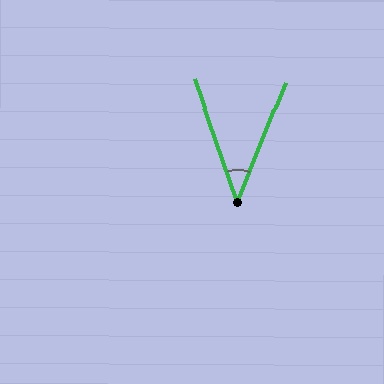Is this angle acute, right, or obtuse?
It is acute.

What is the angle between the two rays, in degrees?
Approximately 41 degrees.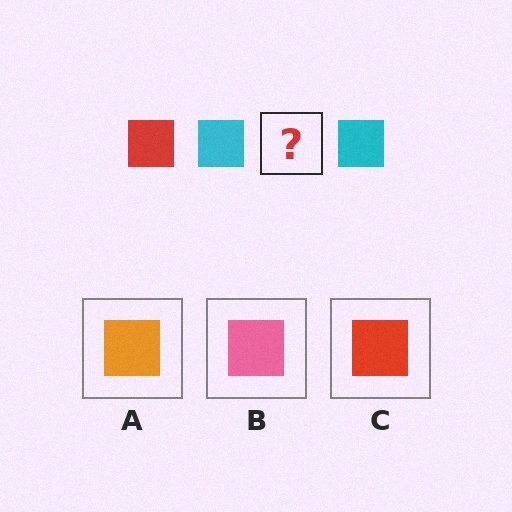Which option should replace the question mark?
Option C.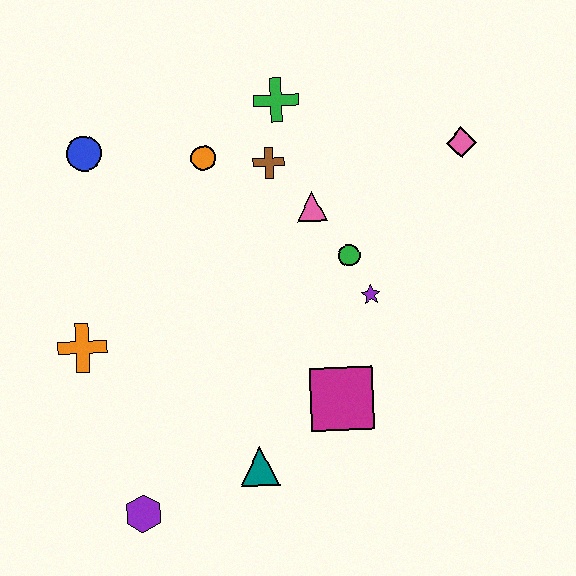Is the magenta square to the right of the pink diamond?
No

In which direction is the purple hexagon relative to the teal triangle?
The purple hexagon is to the left of the teal triangle.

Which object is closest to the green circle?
The purple star is closest to the green circle.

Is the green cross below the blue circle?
No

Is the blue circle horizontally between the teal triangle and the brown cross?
No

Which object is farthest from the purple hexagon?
The pink diamond is farthest from the purple hexagon.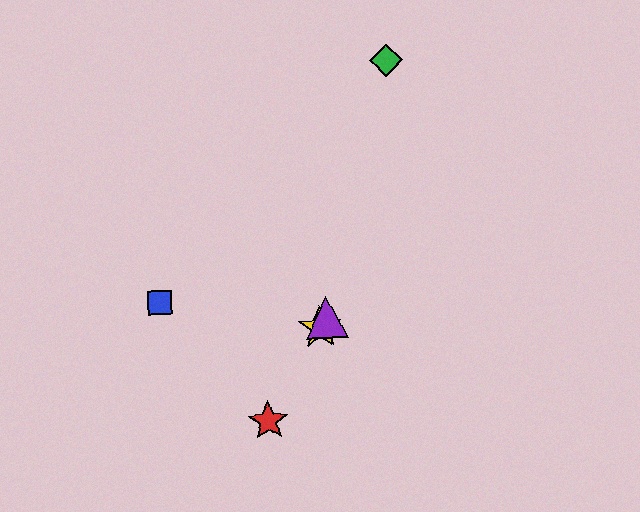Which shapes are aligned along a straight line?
The red star, the yellow star, the purple triangle are aligned along a straight line.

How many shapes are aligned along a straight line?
3 shapes (the red star, the yellow star, the purple triangle) are aligned along a straight line.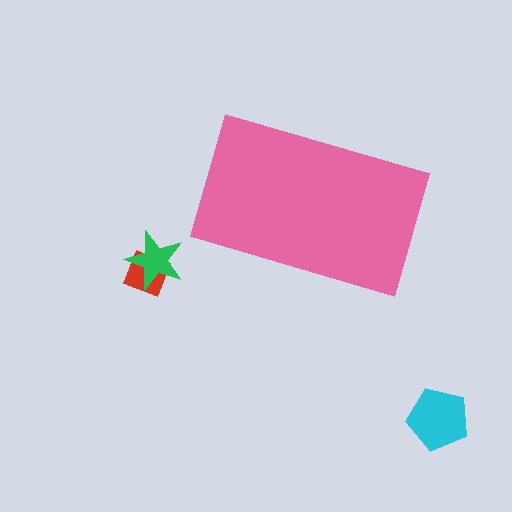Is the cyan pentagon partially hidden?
No, the cyan pentagon is fully visible.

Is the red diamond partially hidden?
No, the red diamond is fully visible.